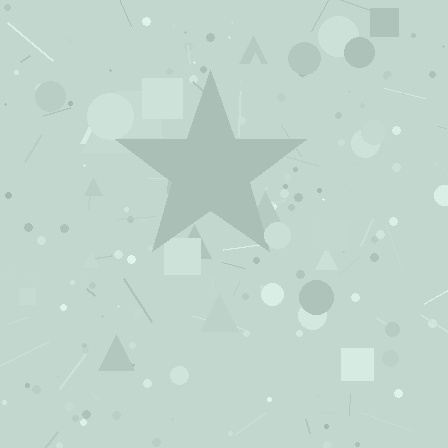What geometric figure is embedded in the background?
A star is embedded in the background.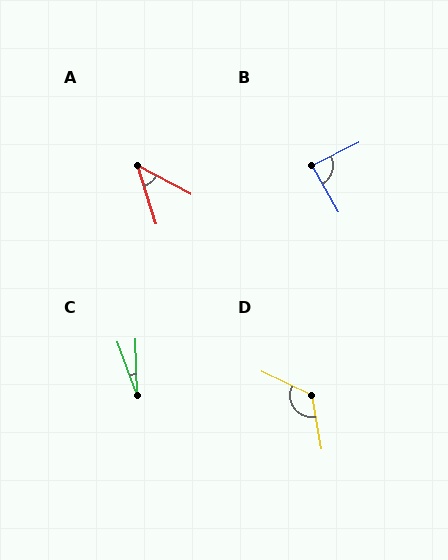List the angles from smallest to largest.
C (18°), A (44°), B (87°), D (126°).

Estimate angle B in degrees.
Approximately 87 degrees.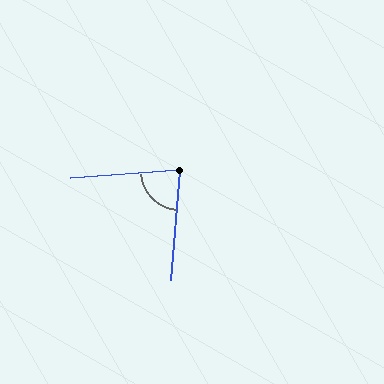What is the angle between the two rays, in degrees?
Approximately 81 degrees.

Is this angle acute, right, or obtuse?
It is acute.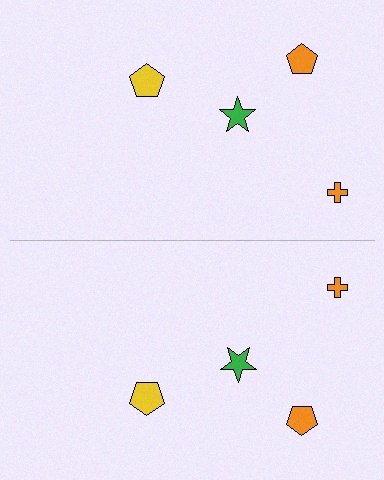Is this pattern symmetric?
Yes, this pattern has bilateral (reflection) symmetry.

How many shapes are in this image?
There are 8 shapes in this image.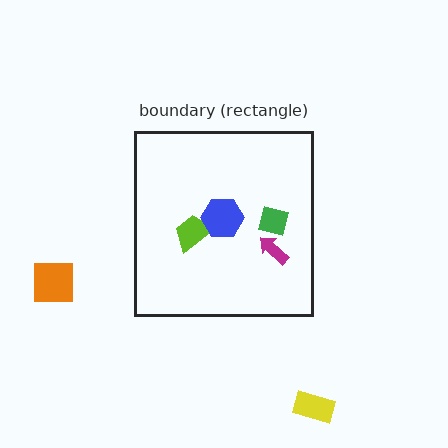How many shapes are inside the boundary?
4 inside, 2 outside.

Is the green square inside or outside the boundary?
Inside.